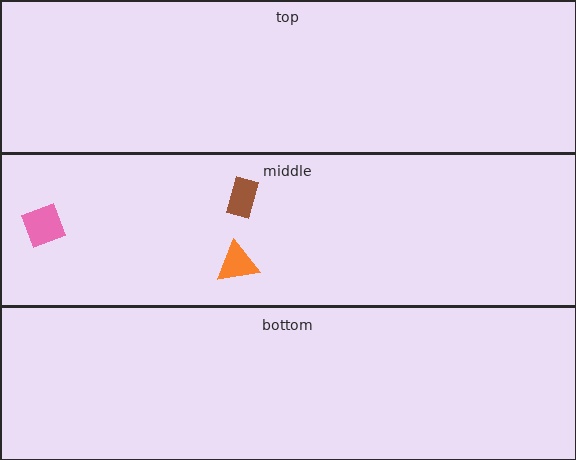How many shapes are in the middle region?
3.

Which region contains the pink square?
The middle region.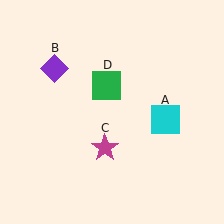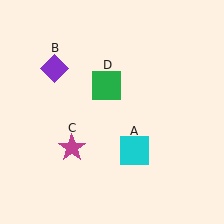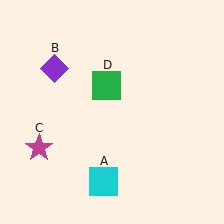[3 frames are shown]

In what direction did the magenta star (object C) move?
The magenta star (object C) moved left.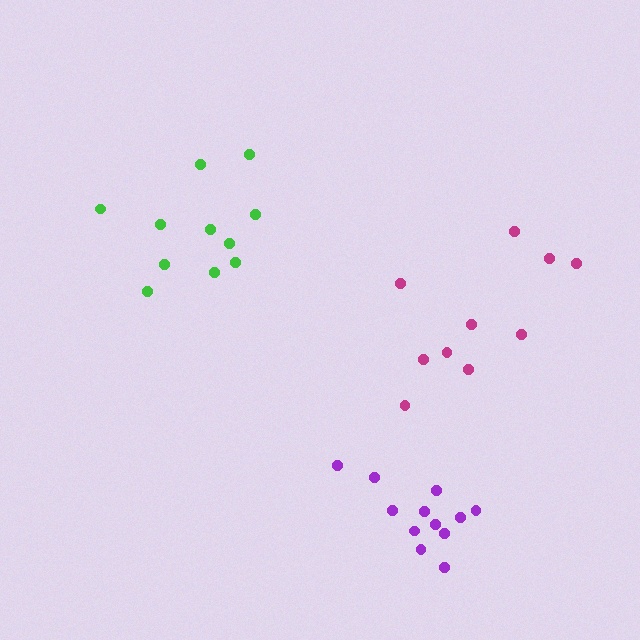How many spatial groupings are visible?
There are 3 spatial groupings.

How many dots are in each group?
Group 1: 10 dots, Group 2: 12 dots, Group 3: 11 dots (33 total).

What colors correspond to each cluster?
The clusters are colored: magenta, purple, green.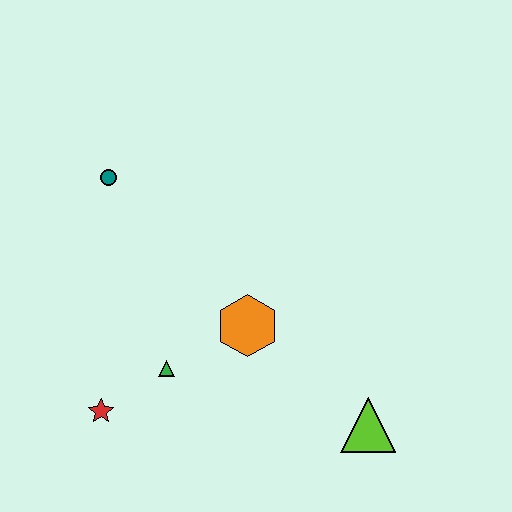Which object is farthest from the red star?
The lime triangle is farthest from the red star.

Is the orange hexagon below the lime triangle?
No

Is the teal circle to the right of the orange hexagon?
No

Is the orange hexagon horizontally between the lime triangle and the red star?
Yes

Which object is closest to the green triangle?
The red star is closest to the green triangle.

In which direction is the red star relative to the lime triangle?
The red star is to the left of the lime triangle.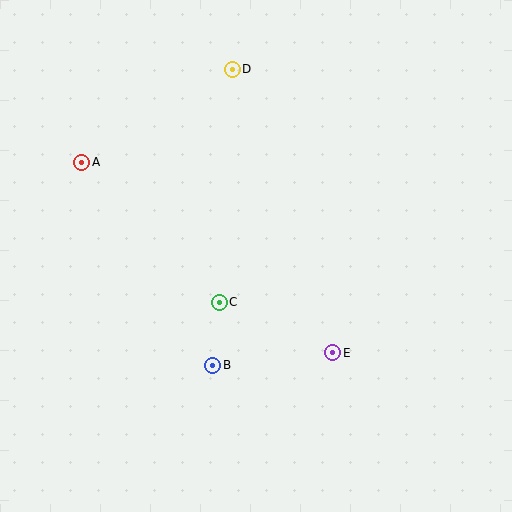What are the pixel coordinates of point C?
Point C is at (219, 302).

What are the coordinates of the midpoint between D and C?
The midpoint between D and C is at (226, 186).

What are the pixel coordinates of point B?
Point B is at (212, 365).